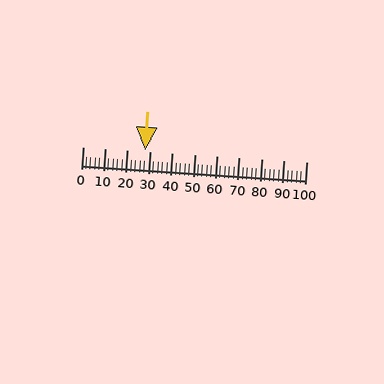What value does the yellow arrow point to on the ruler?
The yellow arrow points to approximately 28.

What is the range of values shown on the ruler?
The ruler shows values from 0 to 100.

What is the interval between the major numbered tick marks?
The major tick marks are spaced 10 units apart.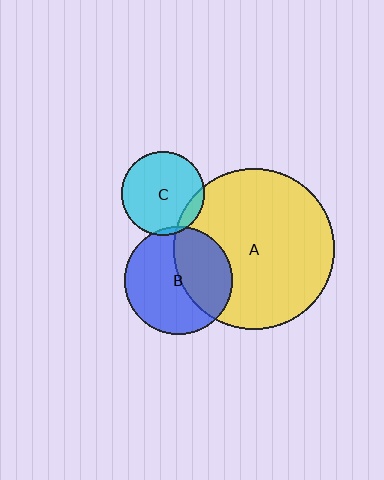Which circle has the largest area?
Circle A (yellow).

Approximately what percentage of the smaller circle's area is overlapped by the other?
Approximately 40%.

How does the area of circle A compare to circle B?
Approximately 2.2 times.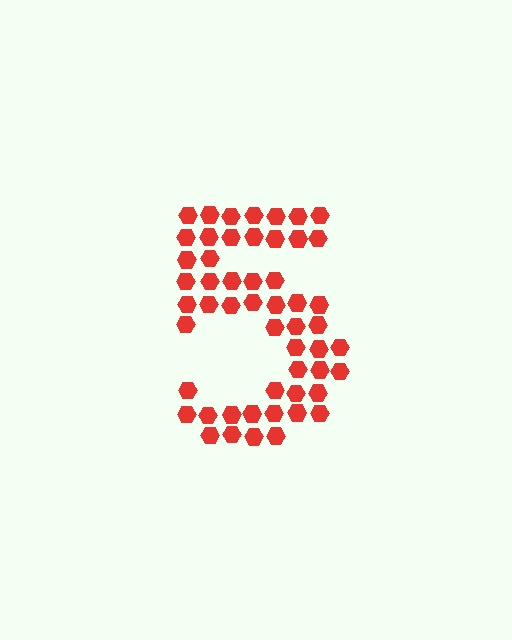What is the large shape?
The large shape is the digit 5.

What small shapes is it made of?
It is made of small hexagons.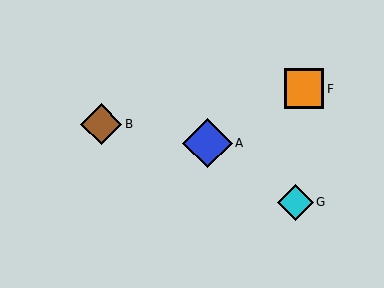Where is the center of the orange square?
The center of the orange square is at (304, 89).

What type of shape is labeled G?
Shape G is a cyan diamond.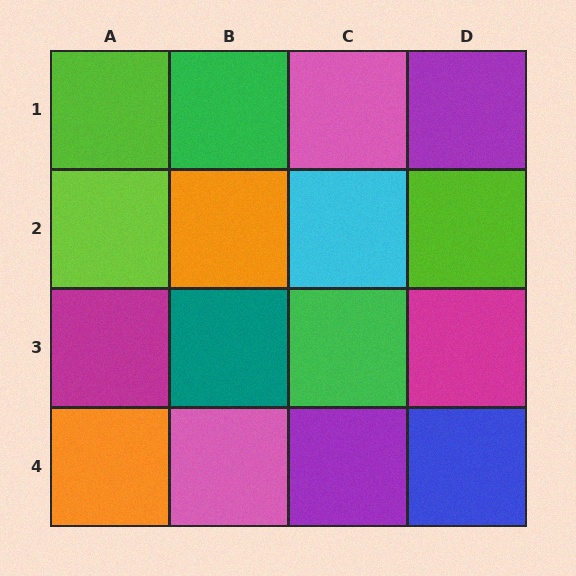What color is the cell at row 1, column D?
Purple.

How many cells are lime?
3 cells are lime.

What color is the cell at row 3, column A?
Magenta.